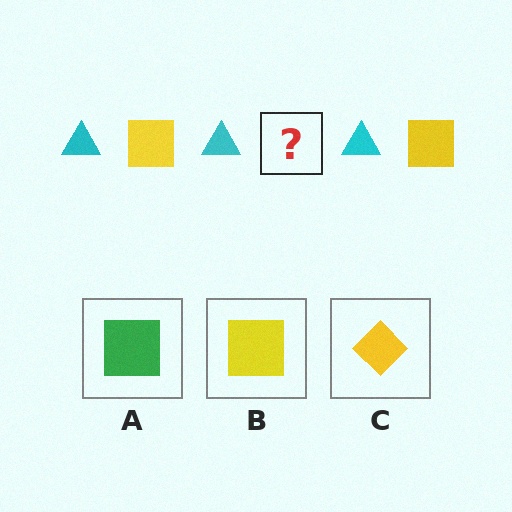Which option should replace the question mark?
Option B.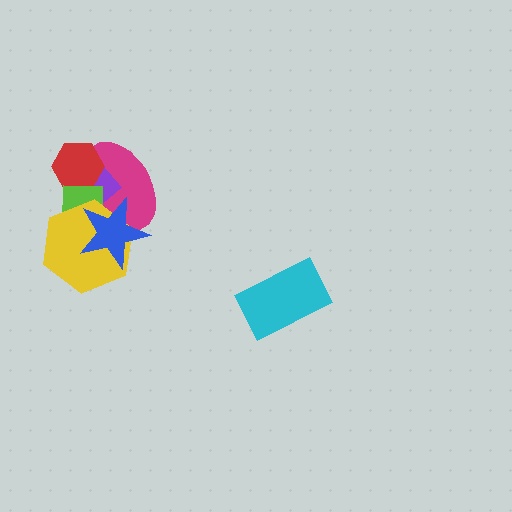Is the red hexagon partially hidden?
Yes, it is partially covered by another shape.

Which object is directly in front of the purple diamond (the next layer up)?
The red hexagon is directly in front of the purple diamond.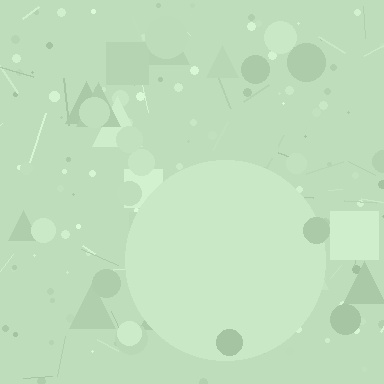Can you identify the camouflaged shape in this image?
The camouflaged shape is a circle.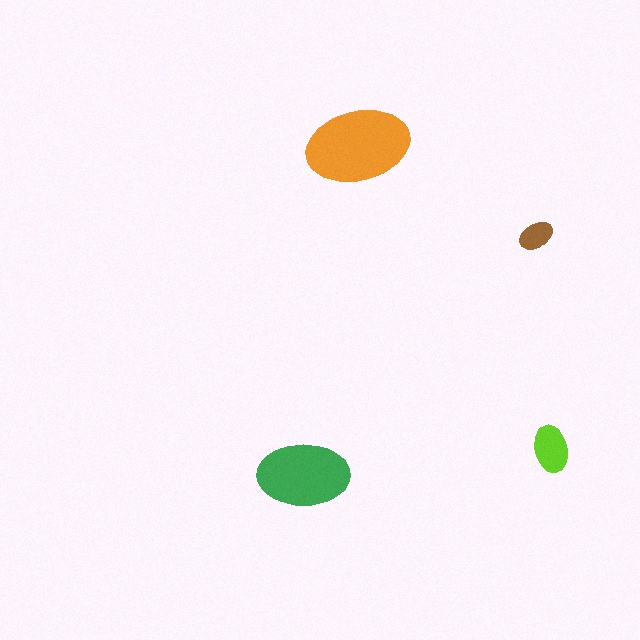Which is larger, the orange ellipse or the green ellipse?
The orange one.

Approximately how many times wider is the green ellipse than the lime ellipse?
About 2 times wider.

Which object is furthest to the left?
The green ellipse is leftmost.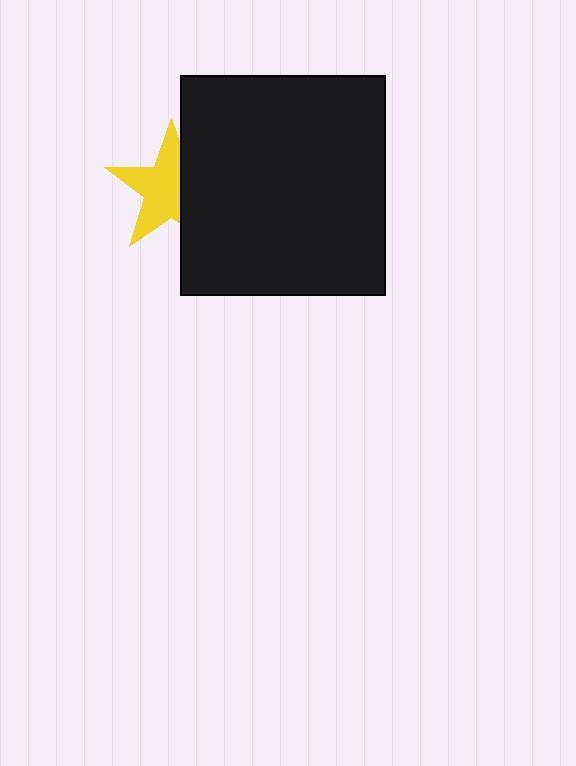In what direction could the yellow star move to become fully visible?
The yellow star could move left. That would shift it out from behind the black rectangle entirely.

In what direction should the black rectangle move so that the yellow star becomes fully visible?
The black rectangle should move right. That is the shortest direction to clear the overlap and leave the yellow star fully visible.